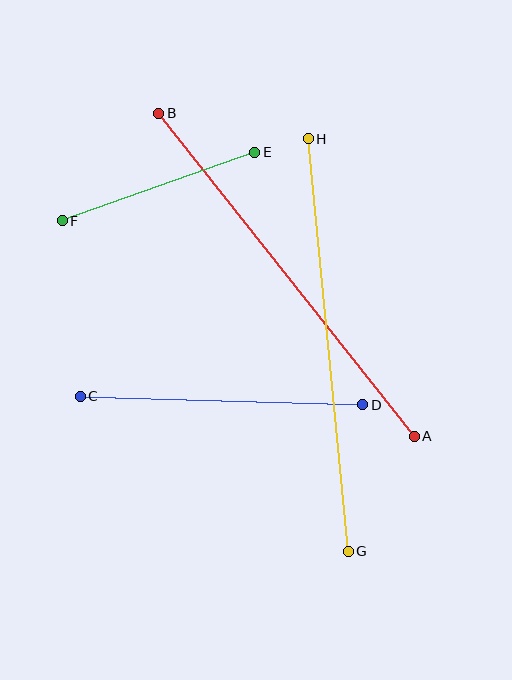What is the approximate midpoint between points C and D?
The midpoint is at approximately (221, 400) pixels.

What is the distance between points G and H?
The distance is approximately 414 pixels.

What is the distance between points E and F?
The distance is approximately 204 pixels.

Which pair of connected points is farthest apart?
Points G and H are farthest apart.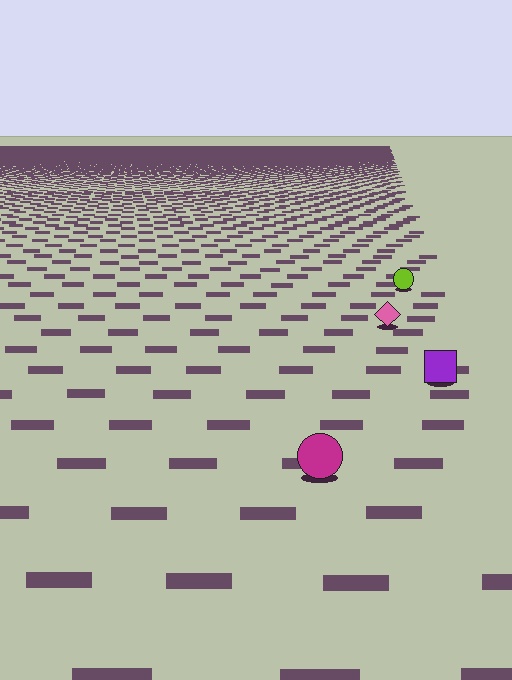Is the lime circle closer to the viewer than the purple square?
No. The purple square is closer — you can tell from the texture gradient: the ground texture is coarser near it.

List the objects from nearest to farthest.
From nearest to farthest: the magenta circle, the purple square, the pink diamond, the lime circle.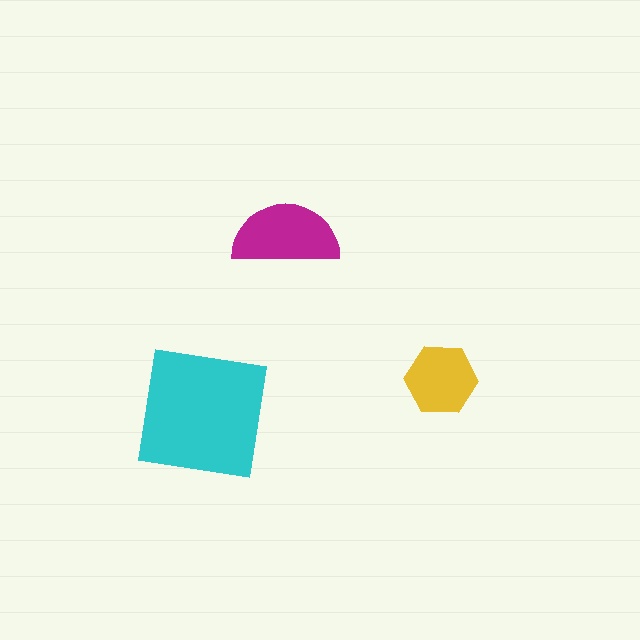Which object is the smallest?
The yellow hexagon.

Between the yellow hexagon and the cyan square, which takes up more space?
The cyan square.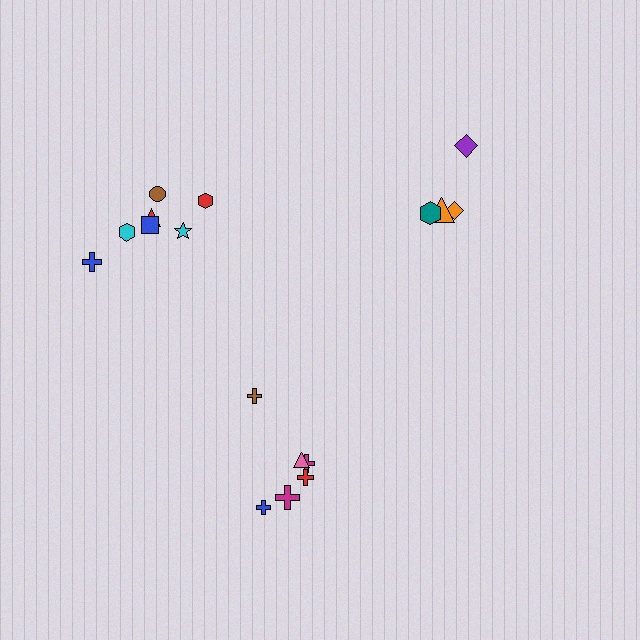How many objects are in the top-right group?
There are 4 objects.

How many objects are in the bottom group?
There are 6 objects.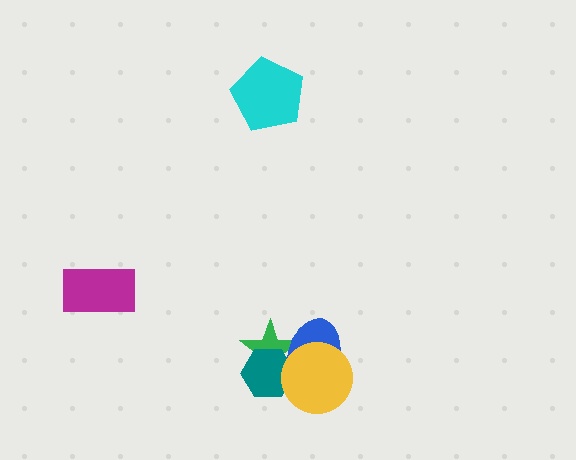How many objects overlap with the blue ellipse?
3 objects overlap with the blue ellipse.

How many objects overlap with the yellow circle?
3 objects overlap with the yellow circle.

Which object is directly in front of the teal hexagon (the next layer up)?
The blue ellipse is directly in front of the teal hexagon.